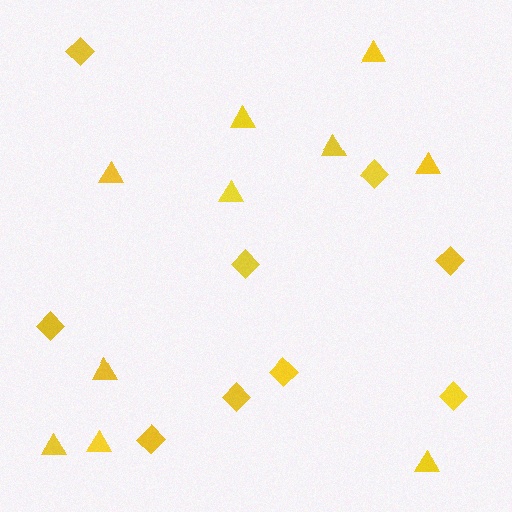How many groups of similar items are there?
There are 2 groups: one group of diamonds (9) and one group of triangles (10).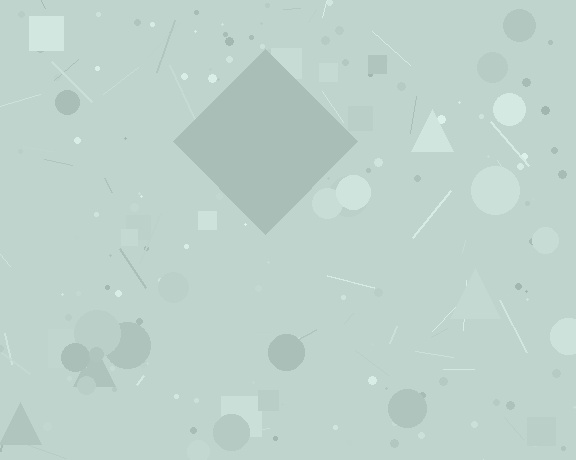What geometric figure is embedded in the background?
A diamond is embedded in the background.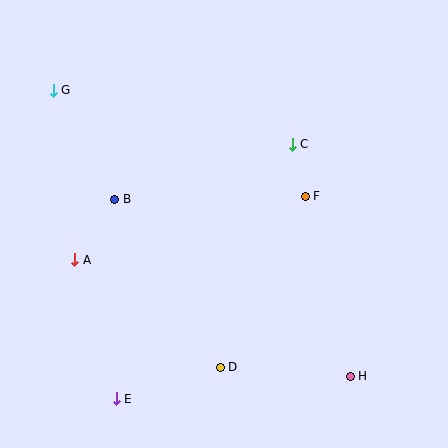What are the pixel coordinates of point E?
Point E is at (116, 399).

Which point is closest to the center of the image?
Point F at (305, 196) is closest to the center.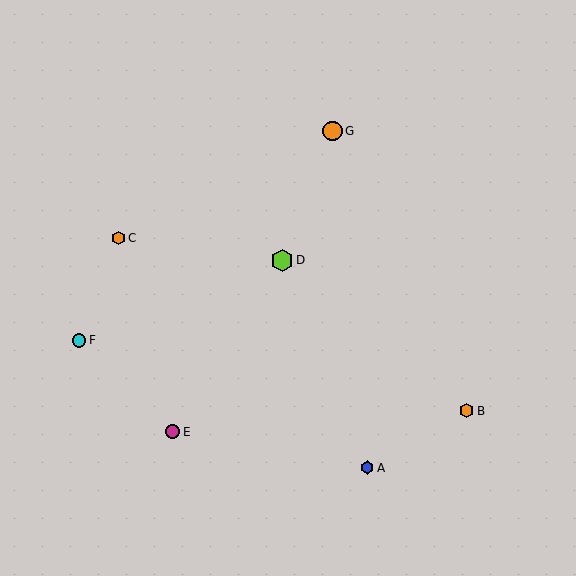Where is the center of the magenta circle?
The center of the magenta circle is at (173, 432).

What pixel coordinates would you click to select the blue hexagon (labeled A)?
Click at (367, 468) to select the blue hexagon A.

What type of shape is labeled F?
Shape F is a cyan circle.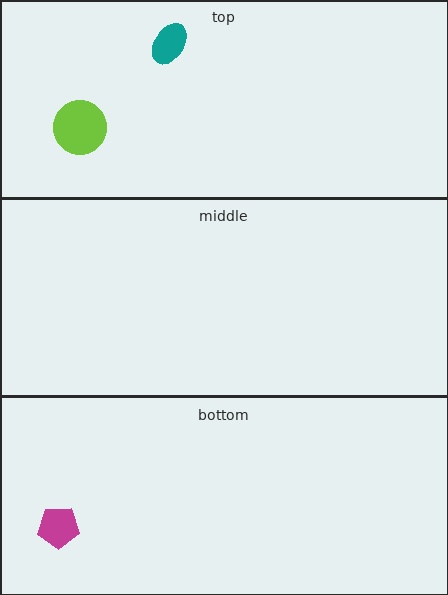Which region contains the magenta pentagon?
The bottom region.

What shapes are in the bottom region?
The magenta pentagon.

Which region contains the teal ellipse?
The top region.